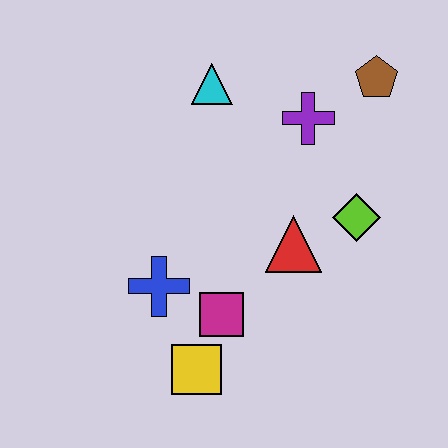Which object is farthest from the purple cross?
The yellow square is farthest from the purple cross.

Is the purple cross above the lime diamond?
Yes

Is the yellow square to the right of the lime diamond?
No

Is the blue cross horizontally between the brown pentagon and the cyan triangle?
No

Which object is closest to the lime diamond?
The red triangle is closest to the lime diamond.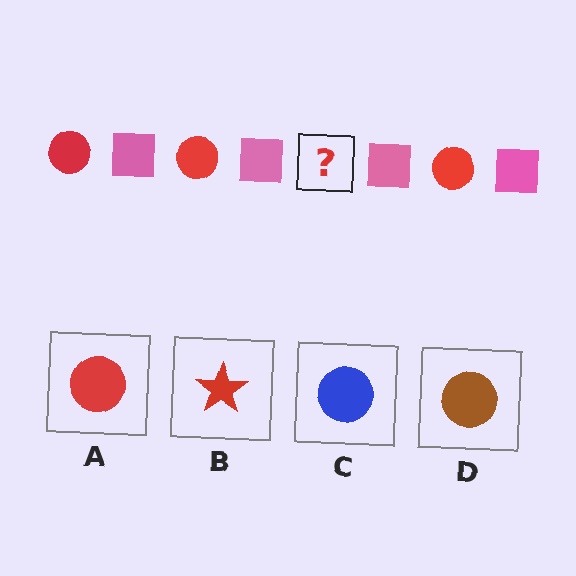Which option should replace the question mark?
Option A.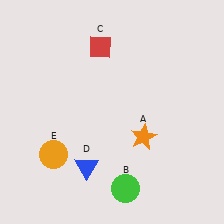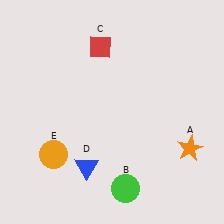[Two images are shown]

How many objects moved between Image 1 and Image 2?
1 object moved between the two images.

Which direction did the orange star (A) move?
The orange star (A) moved right.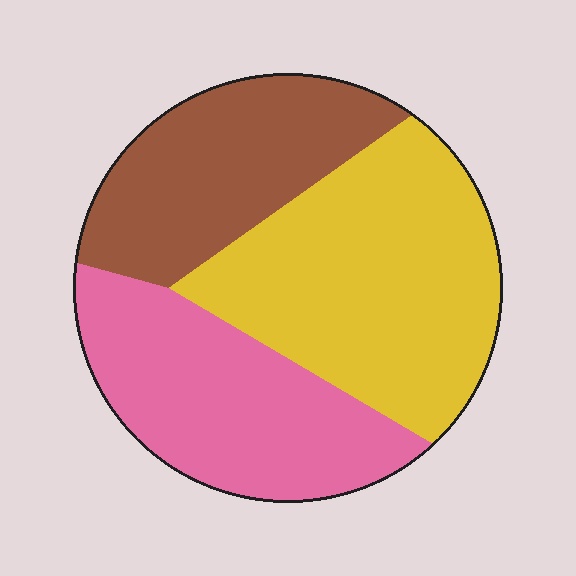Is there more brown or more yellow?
Yellow.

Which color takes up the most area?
Yellow, at roughly 40%.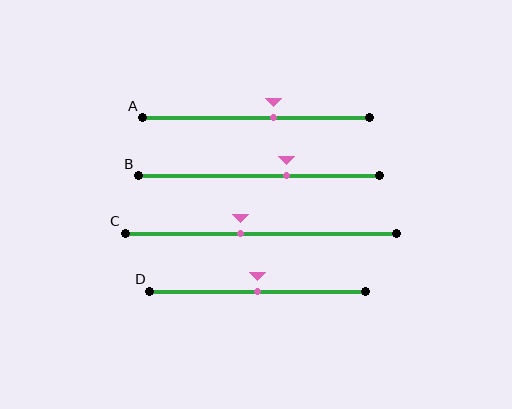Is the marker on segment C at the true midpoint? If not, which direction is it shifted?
No, the marker on segment C is shifted to the left by about 7% of the segment length.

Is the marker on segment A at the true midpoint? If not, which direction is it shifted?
No, the marker on segment A is shifted to the right by about 8% of the segment length.